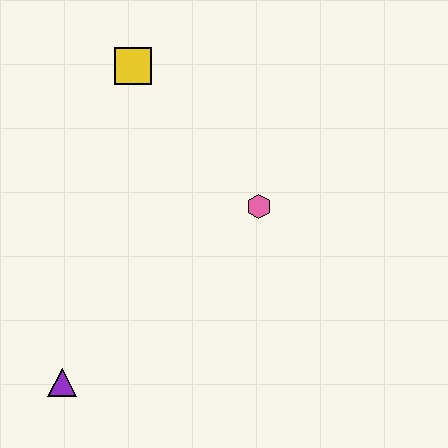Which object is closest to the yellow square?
The pink hexagon is closest to the yellow square.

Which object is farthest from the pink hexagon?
The purple triangle is farthest from the pink hexagon.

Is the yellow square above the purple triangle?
Yes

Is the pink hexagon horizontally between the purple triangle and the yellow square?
No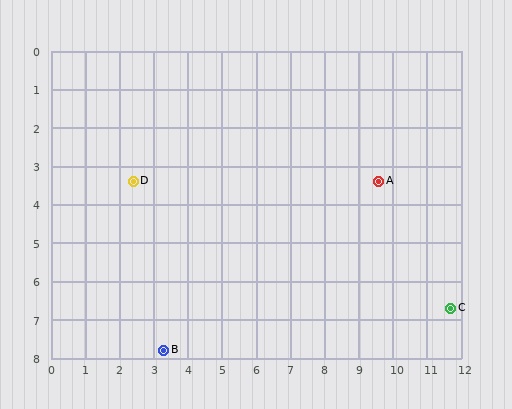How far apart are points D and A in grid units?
Points D and A are about 7.2 grid units apart.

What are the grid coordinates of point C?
Point C is at approximately (11.7, 6.7).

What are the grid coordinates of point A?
Point A is at approximately (9.6, 3.4).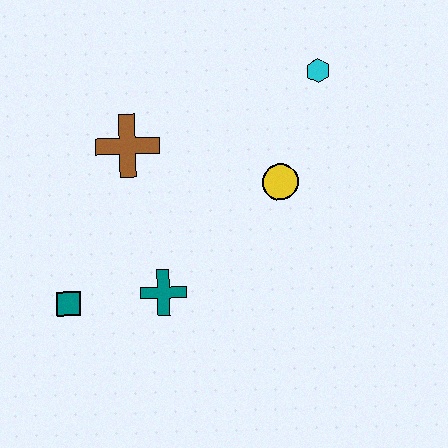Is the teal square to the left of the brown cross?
Yes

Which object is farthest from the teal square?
The cyan hexagon is farthest from the teal square.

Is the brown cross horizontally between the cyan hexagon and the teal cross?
No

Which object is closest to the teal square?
The teal cross is closest to the teal square.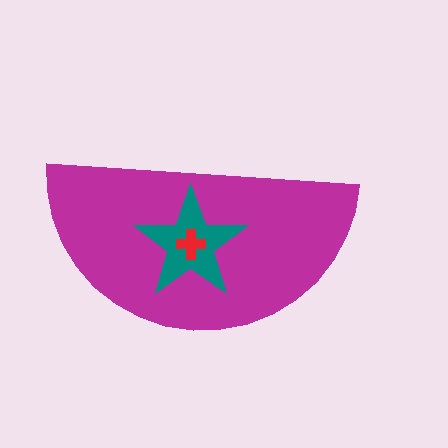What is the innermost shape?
The red cross.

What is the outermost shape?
The magenta semicircle.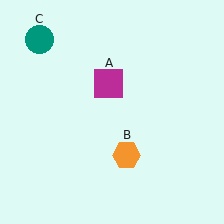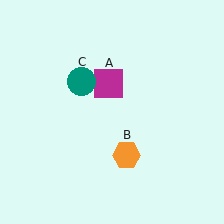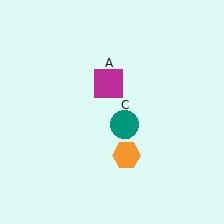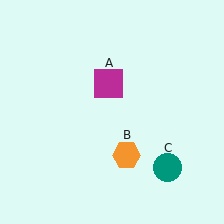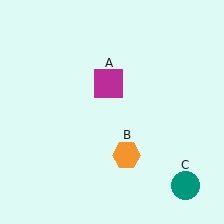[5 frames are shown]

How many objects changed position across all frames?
1 object changed position: teal circle (object C).